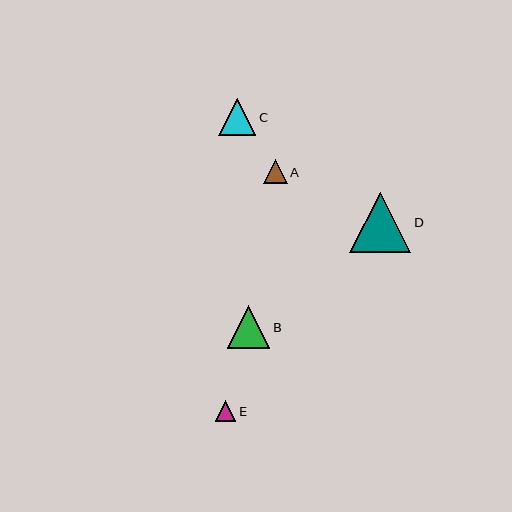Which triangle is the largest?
Triangle D is the largest with a size of approximately 61 pixels.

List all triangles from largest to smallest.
From largest to smallest: D, B, C, A, E.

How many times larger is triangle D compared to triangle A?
Triangle D is approximately 2.6 times the size of triangle A.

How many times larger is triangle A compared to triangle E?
Triangle A is approximately 1.1 times the size of triangle E.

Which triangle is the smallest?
Triangle E is the smallest with a size of approximately 21 pixels.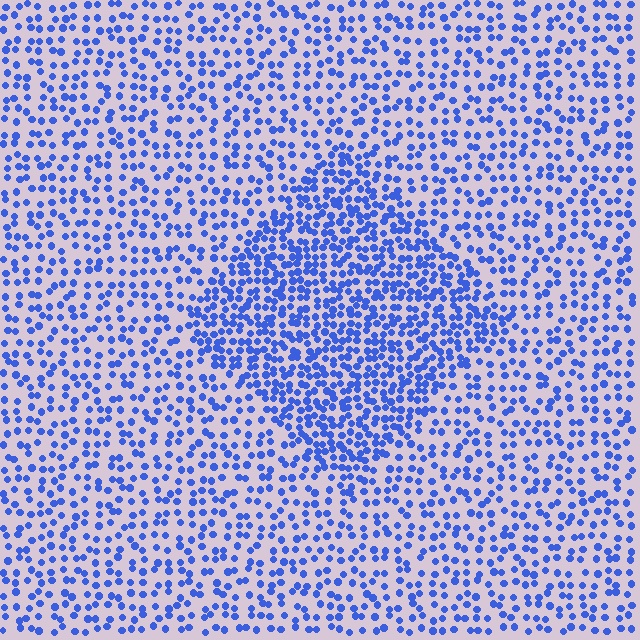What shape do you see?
I see a diamond.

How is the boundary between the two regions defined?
The boundary is defined by a change in element density (approximately 1.9x ratio). All elements are the same color, size, and shape.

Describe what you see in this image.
The image contains small blue elements arranged at two different densities. A diamond-shaped region is visible where the elements are more densely packed than the surrounding area.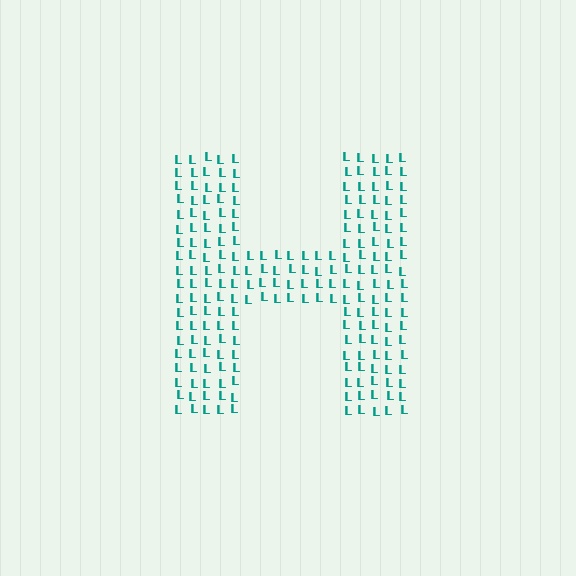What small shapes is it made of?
It is made of small letter L's.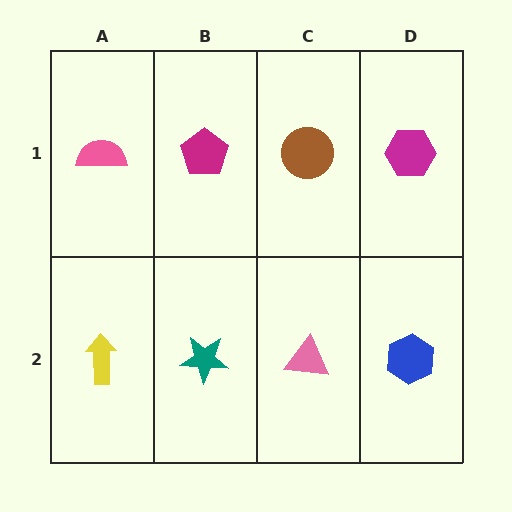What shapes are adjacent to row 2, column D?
A magenta hexagon (row 1, column D), a pink triangle (row 2, column C).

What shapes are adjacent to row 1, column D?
A blue hexagon (row 2, column D), a brown circle (row 1, column C).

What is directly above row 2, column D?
A magenta hexagon.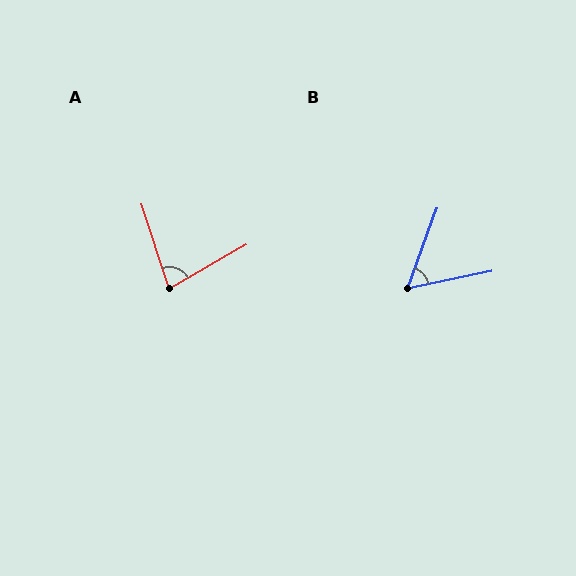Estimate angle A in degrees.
Approximately 78 degrees.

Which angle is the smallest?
B, at approximately 58 degrees.